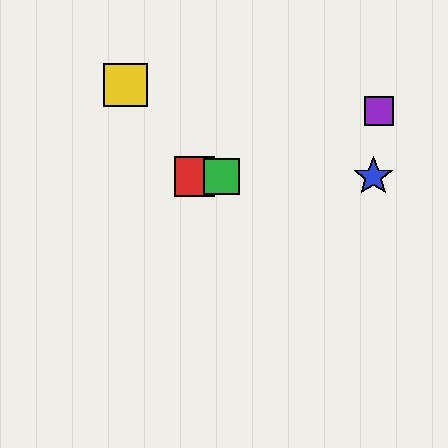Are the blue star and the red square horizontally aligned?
Yes, both are at y≈176.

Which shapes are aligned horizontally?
The red square, the blue star, the green square are aligned horizontally.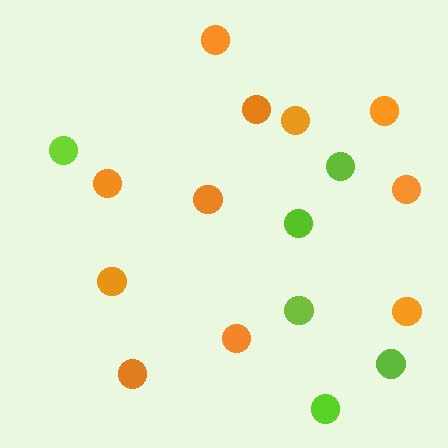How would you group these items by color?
There are 2 groups: one group of orange circles (11) and one group of lime circles (6).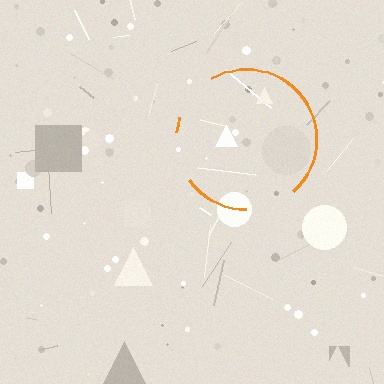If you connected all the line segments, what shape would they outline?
They would outline a circle.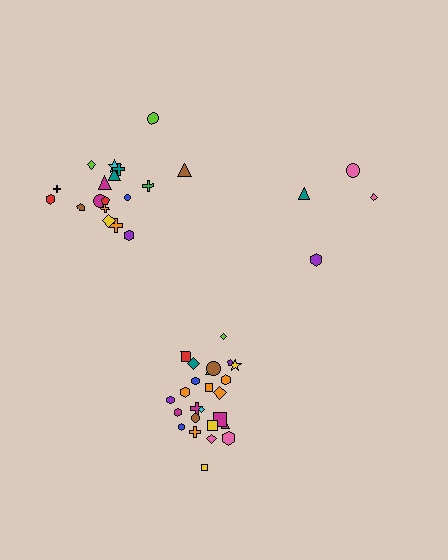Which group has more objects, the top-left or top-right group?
The top-left group.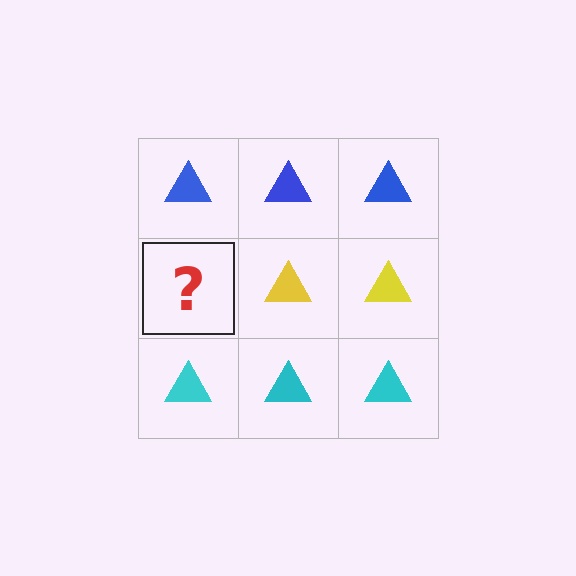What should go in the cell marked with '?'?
The missing cell should contain a yellow triangle.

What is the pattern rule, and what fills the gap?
The rule is that each row has a consistent color. The gap should be filled with a yellow triangle.